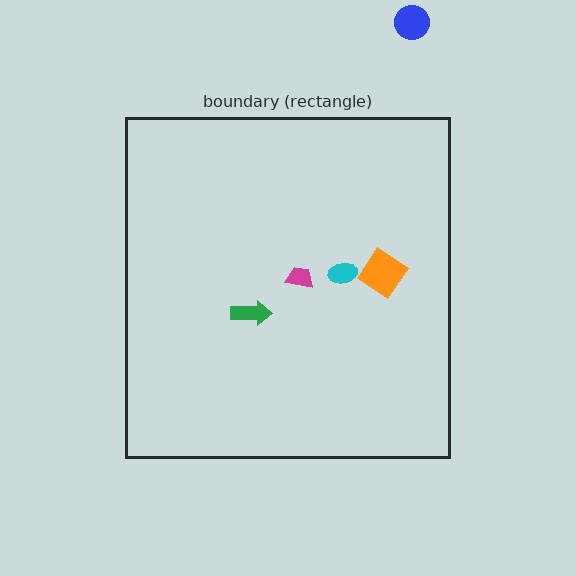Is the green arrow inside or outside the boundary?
Inside.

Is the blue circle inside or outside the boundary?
Outside.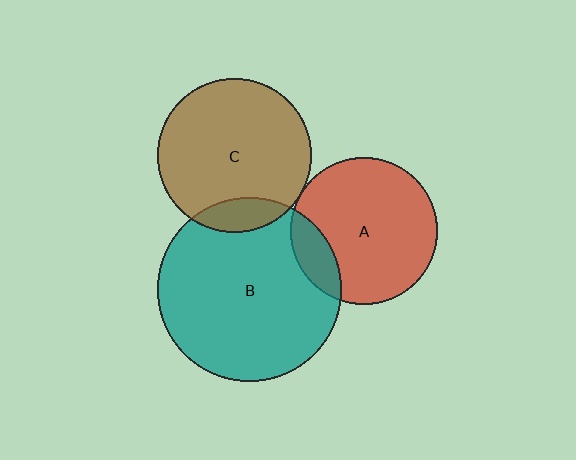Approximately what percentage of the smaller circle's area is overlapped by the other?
Approximately 15%.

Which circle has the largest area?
Circle B (teal).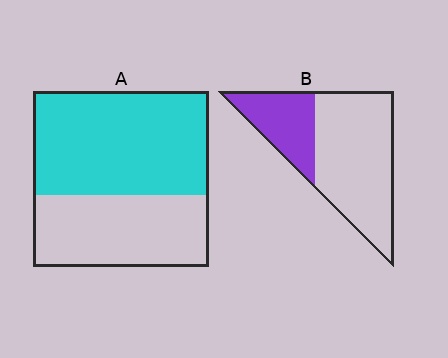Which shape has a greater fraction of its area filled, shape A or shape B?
Shape A.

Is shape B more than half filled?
No.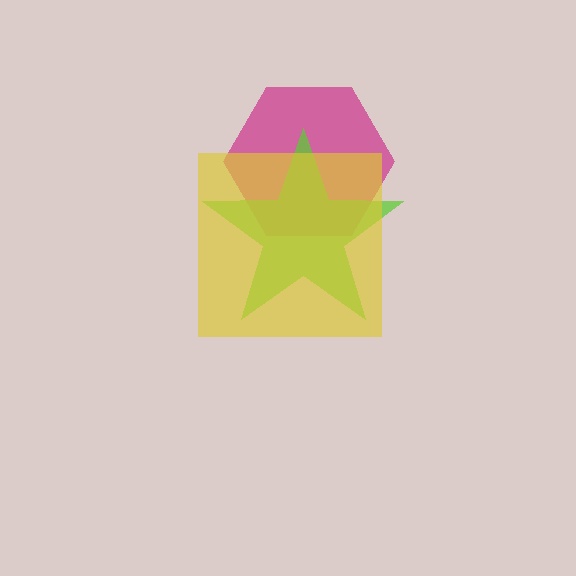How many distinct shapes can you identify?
There are 3 distinct shapes: a magenta hexagon, a lime star, a yellow square.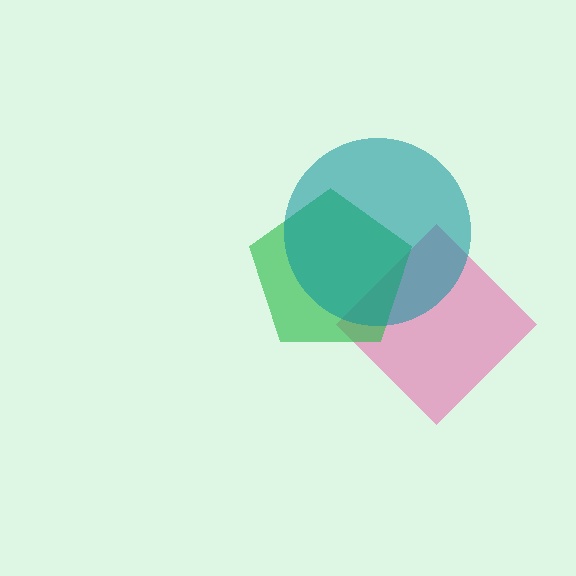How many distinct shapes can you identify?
There are 3 distinct shapes: a pink diamond, a green pentagon, a teal circle.